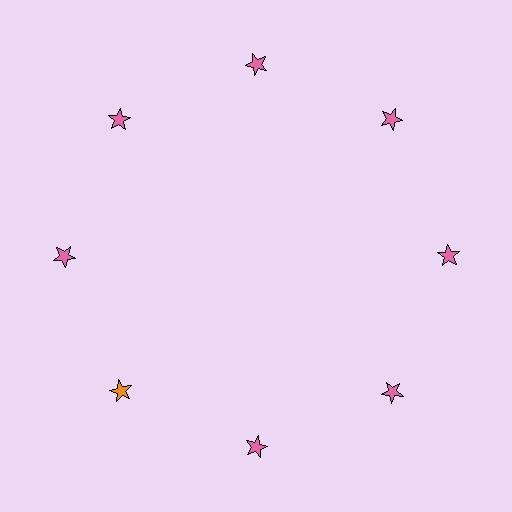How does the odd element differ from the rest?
It has a different color: orange instead of pink.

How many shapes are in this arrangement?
There are 8 shapes arranged in a ring pattern.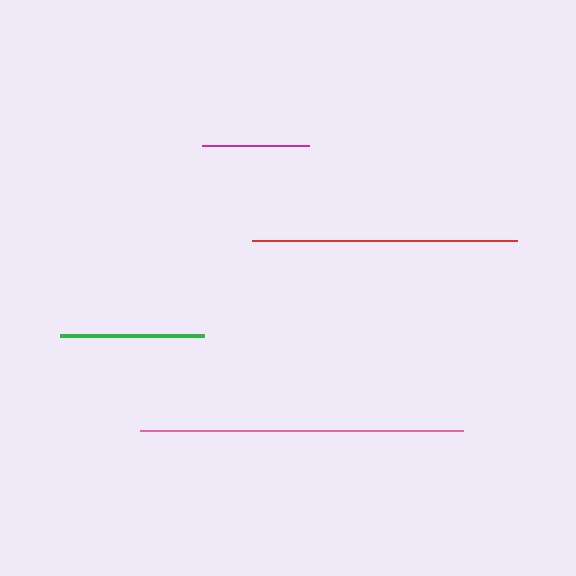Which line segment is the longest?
The pink line is the longest at approximately 323 pixels.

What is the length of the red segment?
The red segment is approximately 265 pixels long.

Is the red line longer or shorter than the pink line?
The pink line is longer than the red line.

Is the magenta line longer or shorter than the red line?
The red line is longer than the magenta line.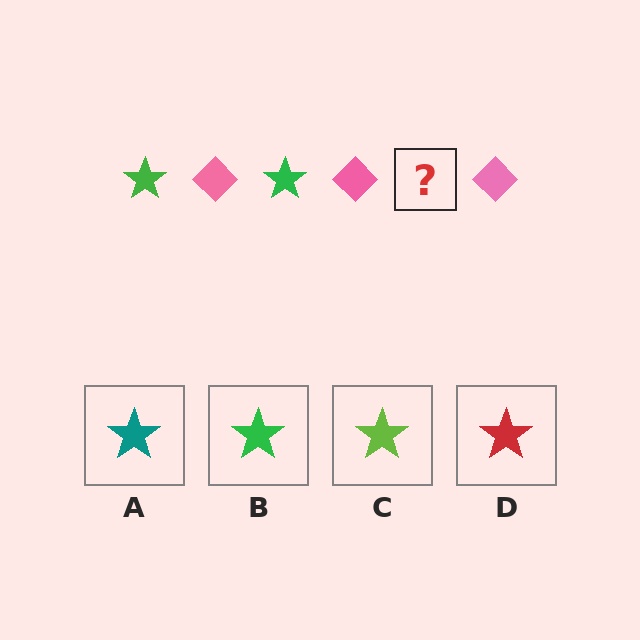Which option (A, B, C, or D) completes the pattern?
B.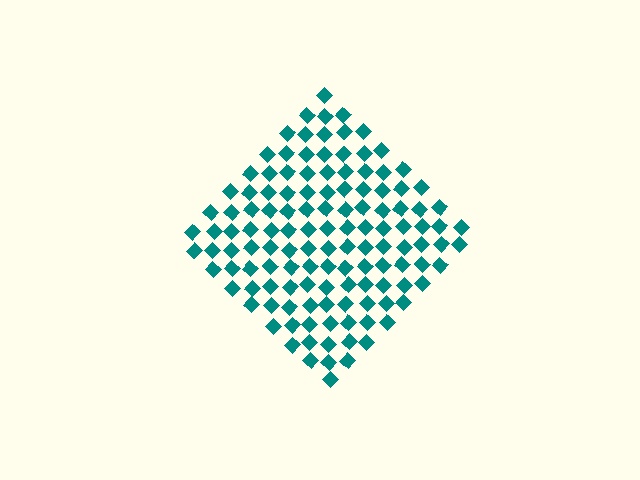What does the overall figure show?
The overall figure shows a diamond.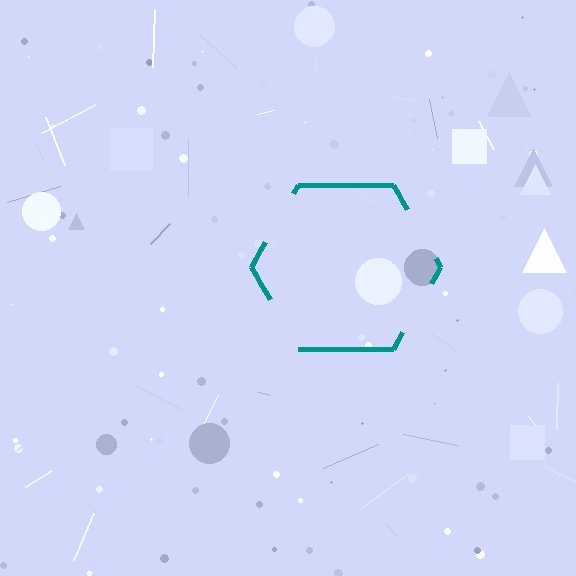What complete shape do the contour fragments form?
The contour fragments form a hexagon.